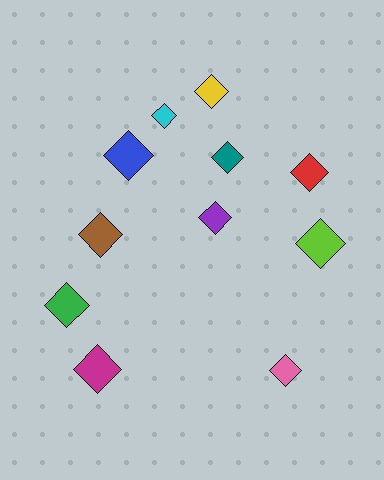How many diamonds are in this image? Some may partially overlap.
There are 11 diamonds.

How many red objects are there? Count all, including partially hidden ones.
There is 1 red object.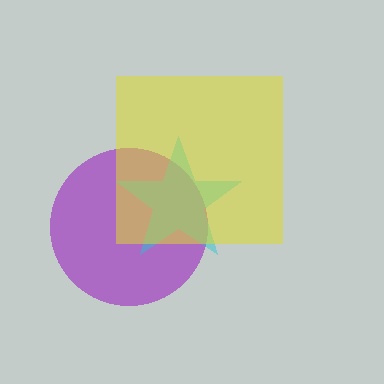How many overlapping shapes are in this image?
There are 3 overlapping shapes in the image.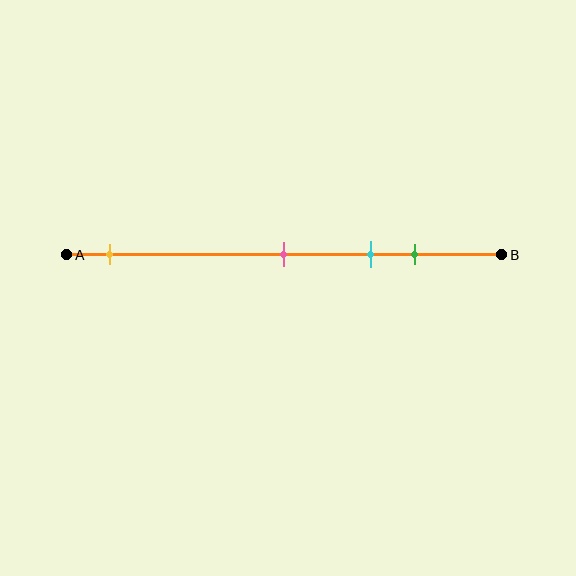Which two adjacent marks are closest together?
The cyan and green marks are the closest adjacent pair.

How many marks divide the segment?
There are 4 marks dividing the segment.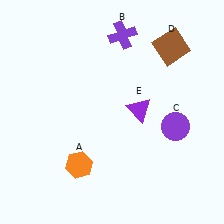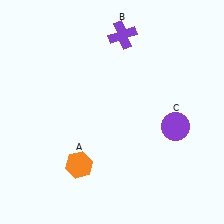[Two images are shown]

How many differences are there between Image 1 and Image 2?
There are 2 differences between the two images.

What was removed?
The purple triangle (E), the brown square (D) were removed in Image 2.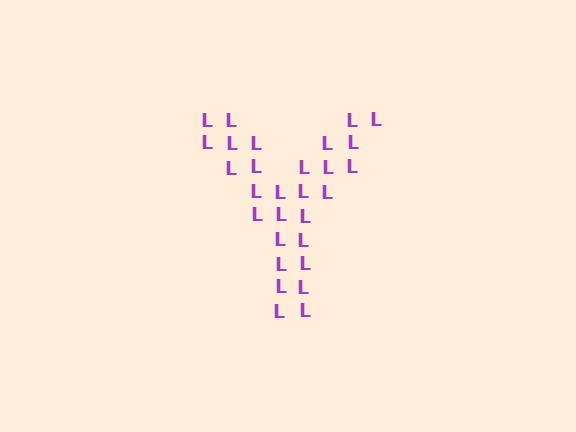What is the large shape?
The large shape is the letter Y.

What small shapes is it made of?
It is made of small letter L's.